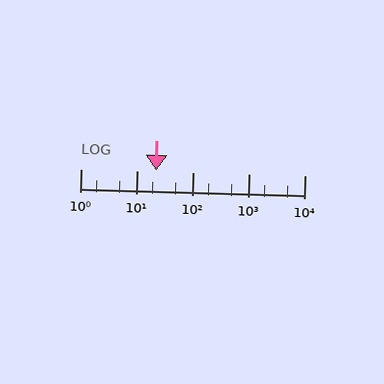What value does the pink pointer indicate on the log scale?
The pointer indicates approximately 22.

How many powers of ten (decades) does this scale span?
The scale spans 4 decades, from 1 to 10000.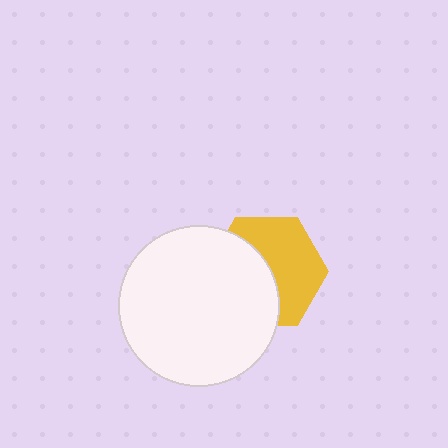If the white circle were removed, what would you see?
You would see the complete yellow hexagon.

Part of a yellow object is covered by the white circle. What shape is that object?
It is a hexagon.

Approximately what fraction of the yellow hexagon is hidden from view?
Roughly 47% of the yellow hexagon is hidden behind the white circle.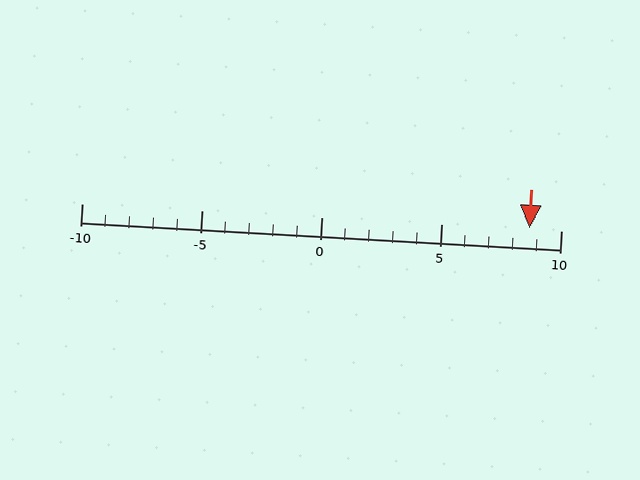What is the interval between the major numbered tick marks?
The major tick marks are spaced 5 units apart.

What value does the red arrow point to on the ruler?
The red arrow points to approximately 9.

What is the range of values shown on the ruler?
The ruler shows values from -10 to 10.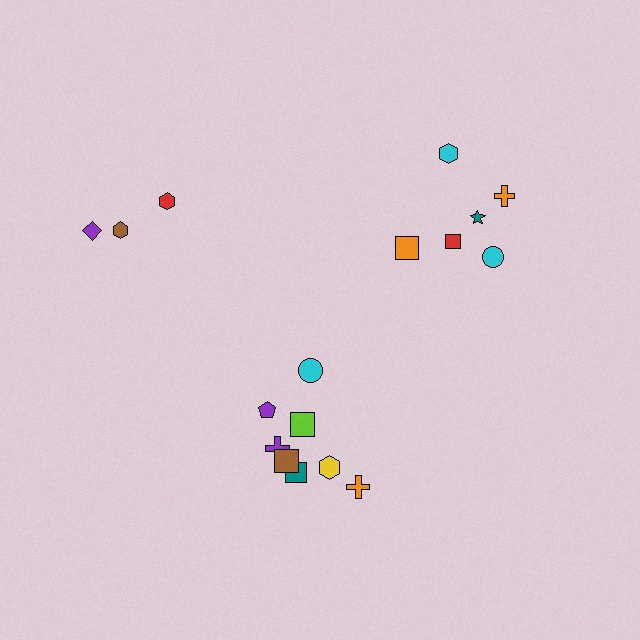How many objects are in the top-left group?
There are 3 objects.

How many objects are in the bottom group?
There are 8 objects.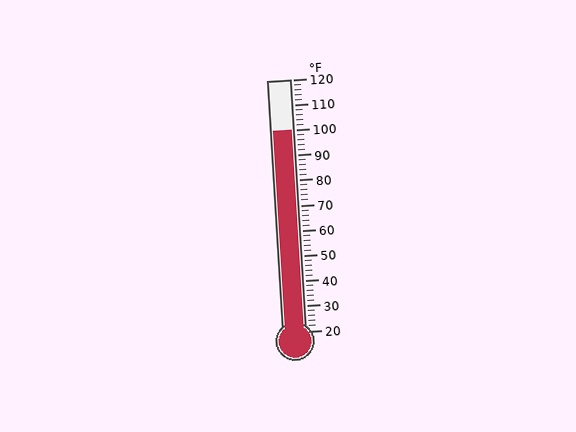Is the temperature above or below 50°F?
The temperature is above 50°F.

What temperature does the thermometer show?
The thermometer shows approximately 100°F.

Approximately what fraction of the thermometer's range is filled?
The thermometer is filled to approximately 80% of its range.